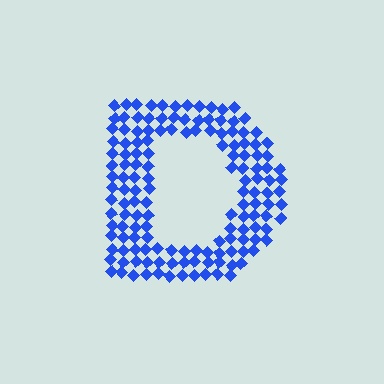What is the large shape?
The large shape is the letter D.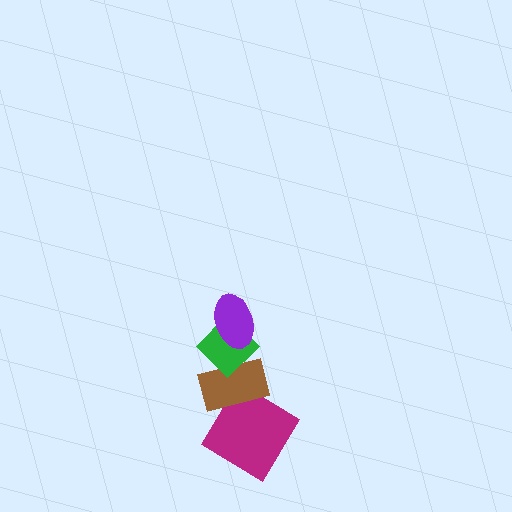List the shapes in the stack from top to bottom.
From top to bottom: the purple ellipse, the green diamond, the brown rectangle, the magenta diamond.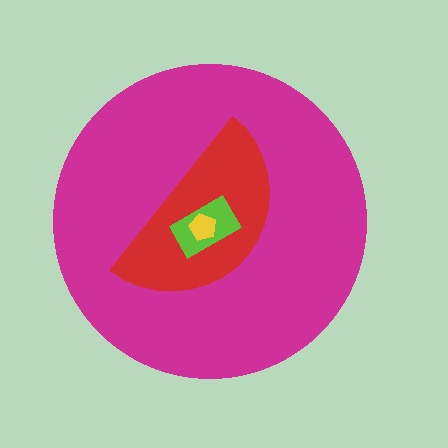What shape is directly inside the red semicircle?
The lime rectangle.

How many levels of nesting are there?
4.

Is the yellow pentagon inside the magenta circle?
Yes.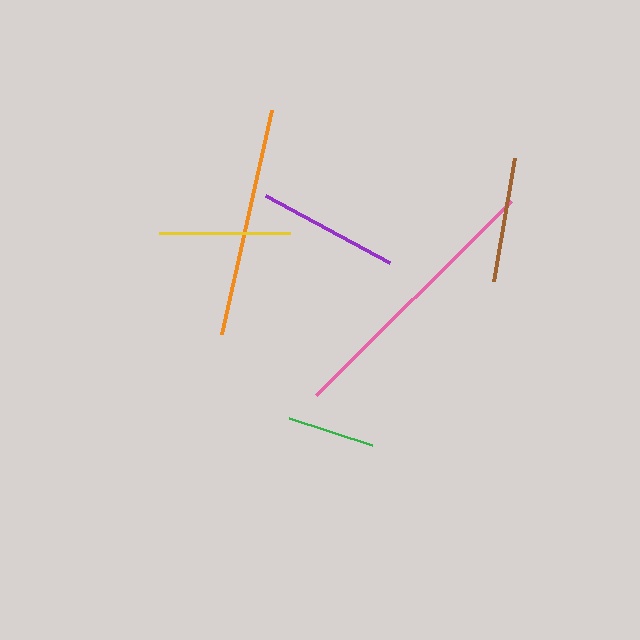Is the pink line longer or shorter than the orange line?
The pink line is longer than the orange line.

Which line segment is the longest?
The pink line is the longest at approximately 275 pixels.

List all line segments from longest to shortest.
From longest to shortest: pink, orange, purple, yellow, brown, green.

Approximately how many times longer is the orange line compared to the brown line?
The orange line is approximately 1.8 times the length of the brown line.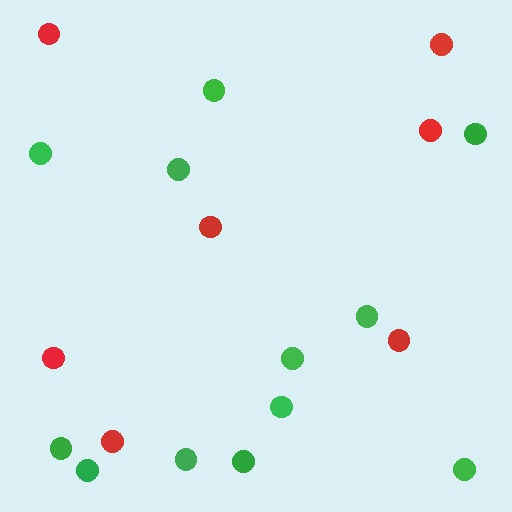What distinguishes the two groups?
There are 2 groups: one group of green circles (12) and one group of red circles (7).